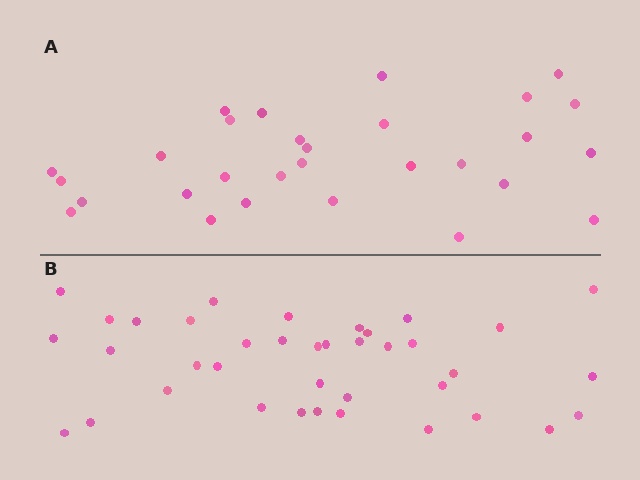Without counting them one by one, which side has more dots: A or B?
Region B (the bottom region) has more dots.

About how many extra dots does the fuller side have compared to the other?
Region B has roughly 8 or so more dots than region A.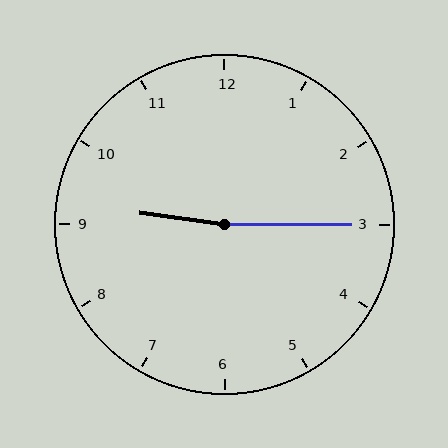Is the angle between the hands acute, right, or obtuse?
It is obtuse.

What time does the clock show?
9:15.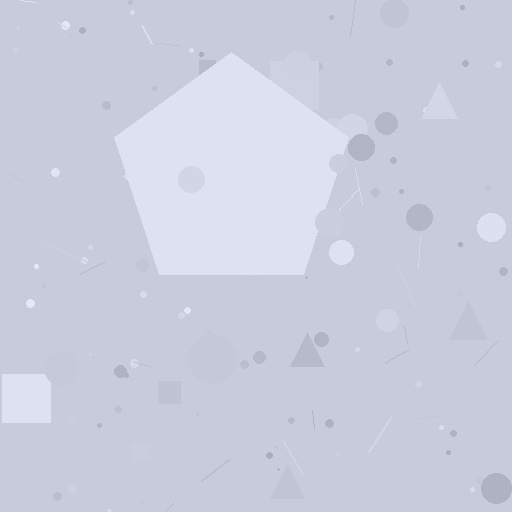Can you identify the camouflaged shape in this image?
The camouflaged shape is a pentagon.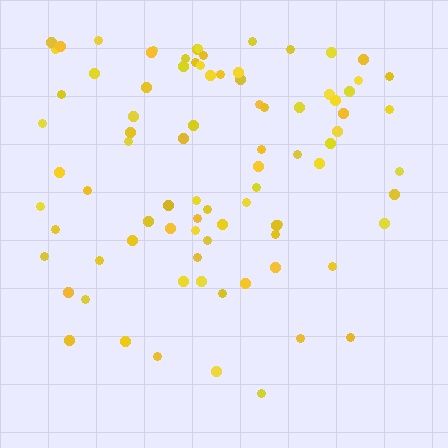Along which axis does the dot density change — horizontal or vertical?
Vertical.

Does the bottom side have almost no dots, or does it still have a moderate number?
Still a moderate number, just noticeably fewer than the top.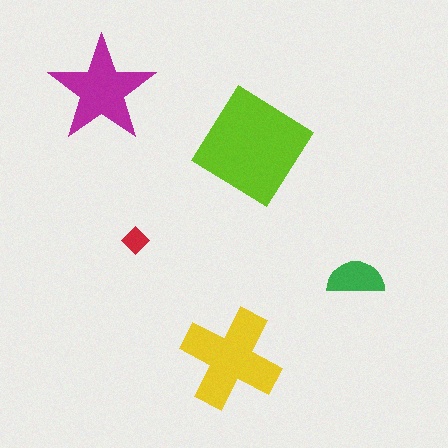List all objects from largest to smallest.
The lime diamond, the yellow cross, the magenta star, the green semicircle, the red diamond.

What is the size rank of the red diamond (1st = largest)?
5th.